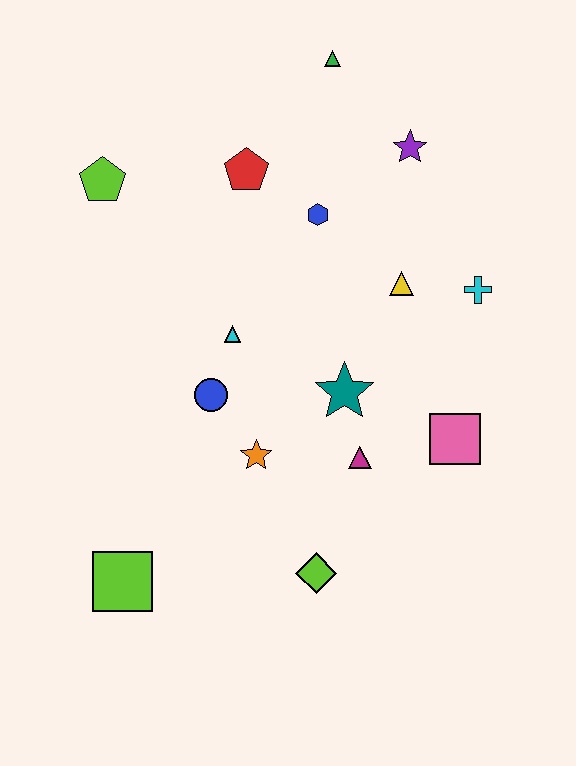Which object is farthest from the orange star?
The green triangle is farthest from the orange star.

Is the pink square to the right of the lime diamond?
Yes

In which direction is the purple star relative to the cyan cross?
The purple star is above the cyan cross.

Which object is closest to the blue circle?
The cyan triangle is closest to the blue circle.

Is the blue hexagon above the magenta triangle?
Yes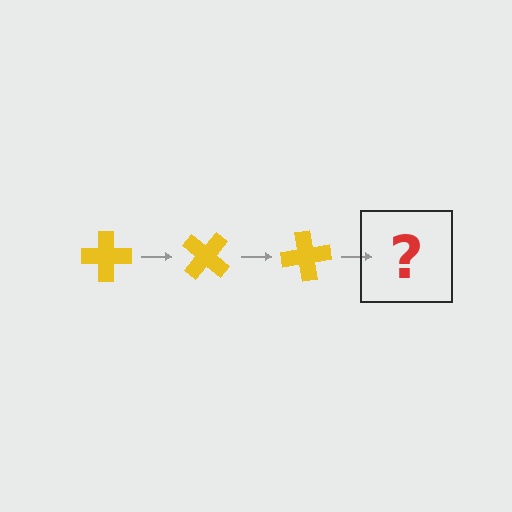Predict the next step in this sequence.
The next step is a yellow cross rotated 120 degrees.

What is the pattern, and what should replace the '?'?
The pattern is that the cross rotates 40 degrees each step. The '?' should be a yellow cross rotated 120 degrees.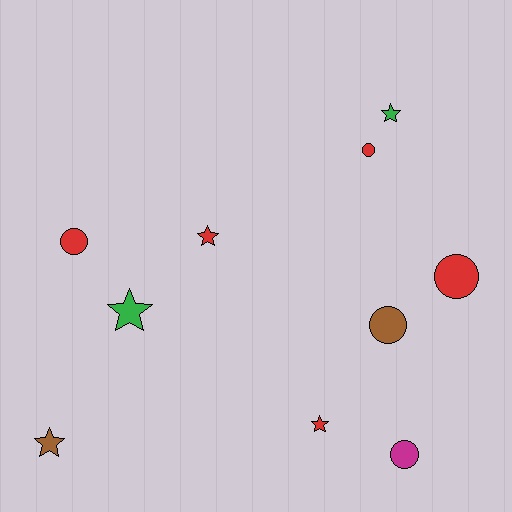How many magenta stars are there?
There are no magenta stars.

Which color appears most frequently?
Red, with 5 objects.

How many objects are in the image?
There are 10 objects.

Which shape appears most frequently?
Star, with 5 objects.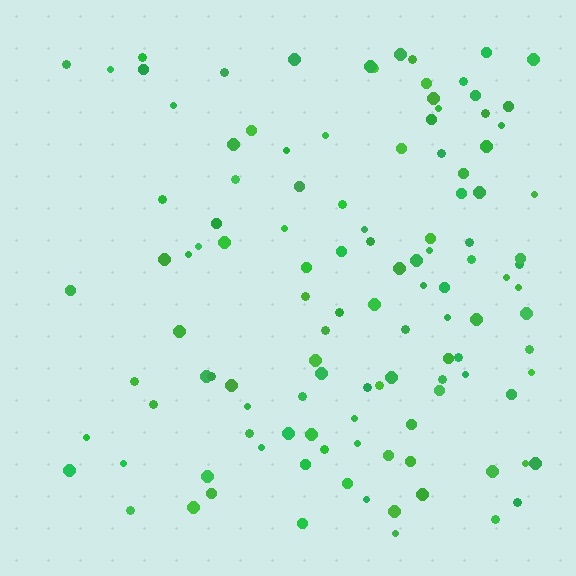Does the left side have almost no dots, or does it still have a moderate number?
Still a moderate number, just noticeably fewer than the right.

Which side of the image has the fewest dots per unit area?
The left.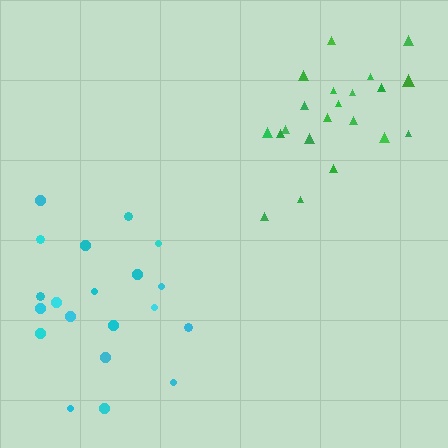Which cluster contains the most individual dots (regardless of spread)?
Green (21).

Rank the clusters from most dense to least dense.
green, cyan.